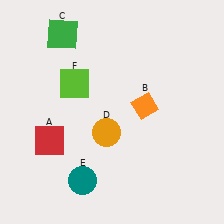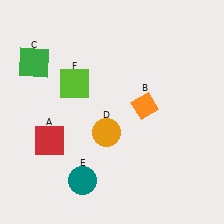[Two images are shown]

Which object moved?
The green square (C) moved down.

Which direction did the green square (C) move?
The green square (C) moved down.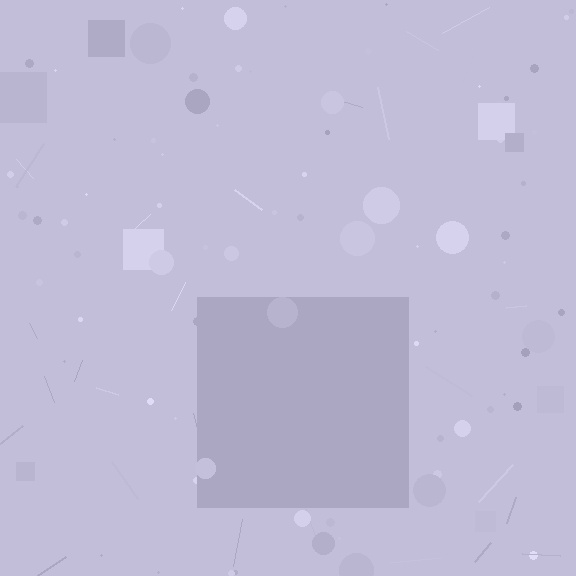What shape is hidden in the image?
A square is hidden in the image.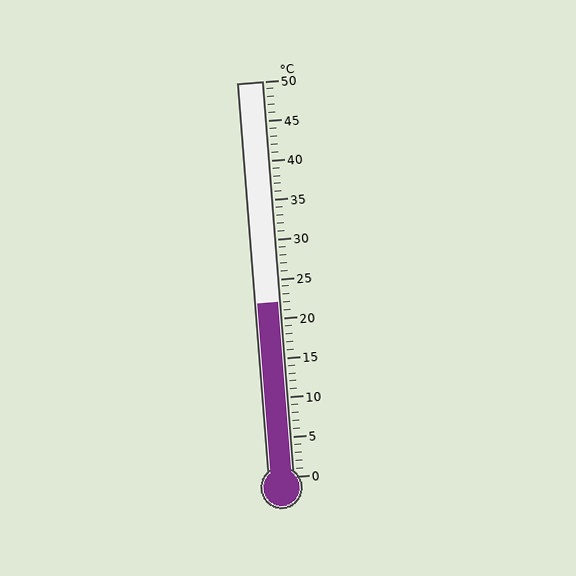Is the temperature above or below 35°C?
The temperature is below 35°C.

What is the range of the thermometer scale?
The thermometer scale ranges from 0°C to 50°C.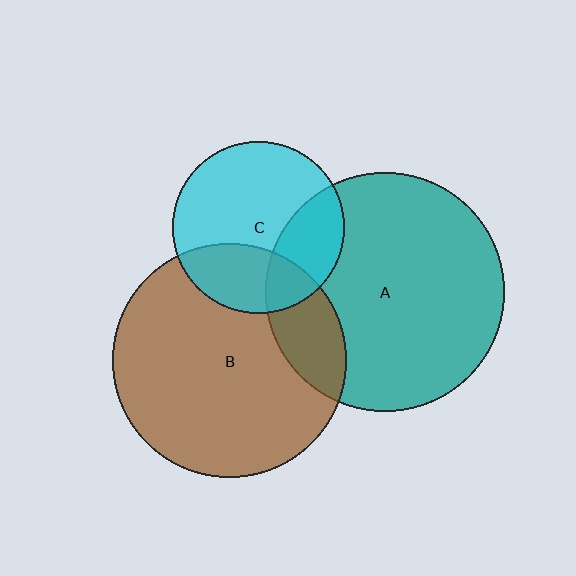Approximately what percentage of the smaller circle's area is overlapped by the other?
Approximately 30%.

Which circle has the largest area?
Circle A (teal).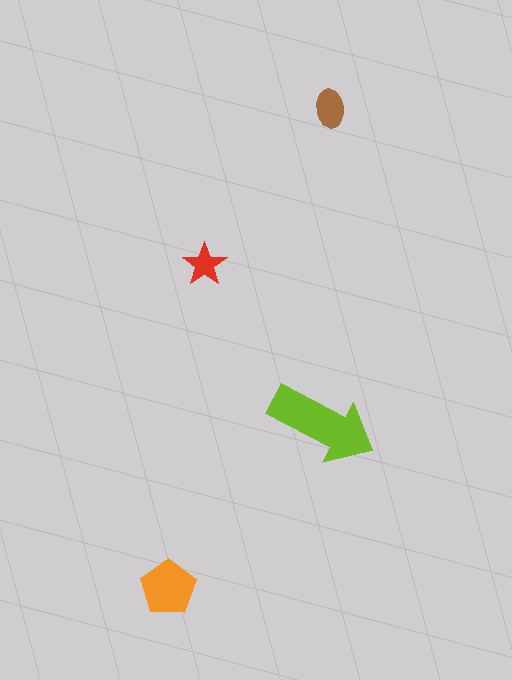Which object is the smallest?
The red star.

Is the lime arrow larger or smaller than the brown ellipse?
Larger.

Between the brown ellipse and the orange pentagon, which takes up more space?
The orange pentagon.